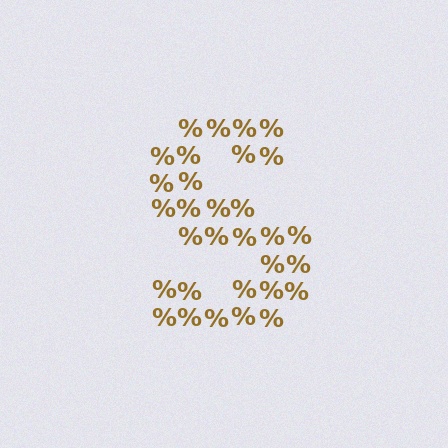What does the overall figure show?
The overall figure shows the letter S.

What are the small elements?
The small elements are percent signs.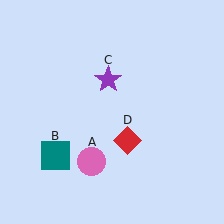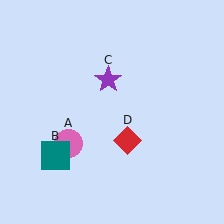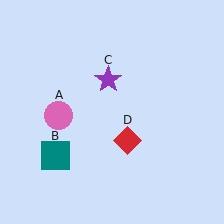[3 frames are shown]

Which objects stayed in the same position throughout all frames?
Teal square (object B) and purple star (object C) and red diamond (object D) remained stationary.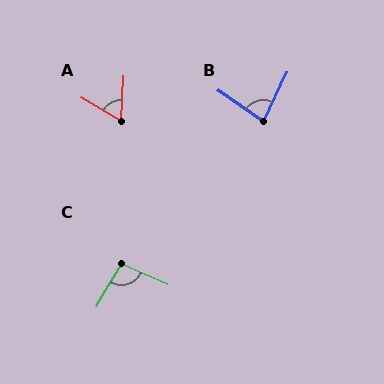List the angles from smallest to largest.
A (62°), B (81°), C (96°).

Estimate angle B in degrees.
Approximately 81 degrees.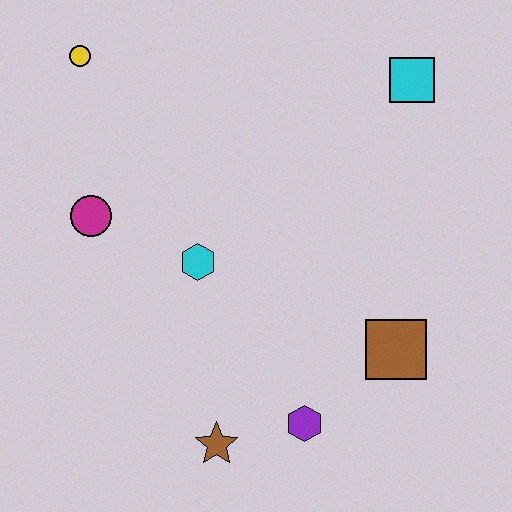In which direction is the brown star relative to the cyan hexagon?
The brown star is below the cyan hexagon.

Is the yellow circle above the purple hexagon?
Yes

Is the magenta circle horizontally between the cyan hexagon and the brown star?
No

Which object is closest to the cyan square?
The brown square is closest to the cyan square.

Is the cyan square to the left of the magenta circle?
No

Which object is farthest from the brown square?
The yellow circle is farthest from the brown square.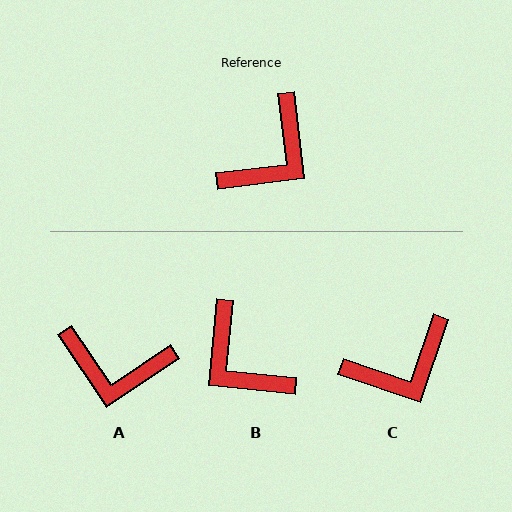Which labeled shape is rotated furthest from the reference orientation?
B, about 102 degrees away.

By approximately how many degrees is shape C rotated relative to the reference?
Approximately 25 degrees clockwise.